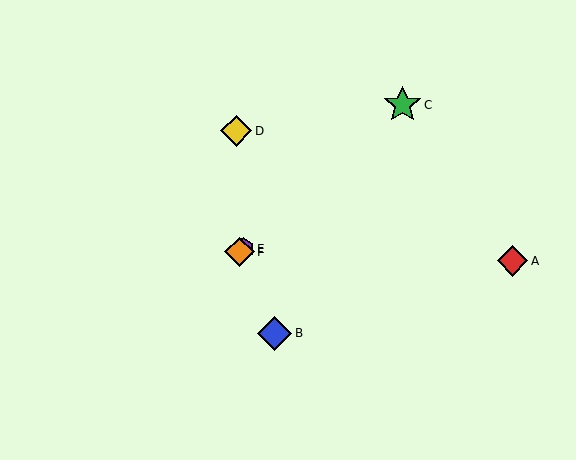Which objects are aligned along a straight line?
Objects C, E, F are aligned along a straight line.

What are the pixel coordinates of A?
Object A is at (513, 261).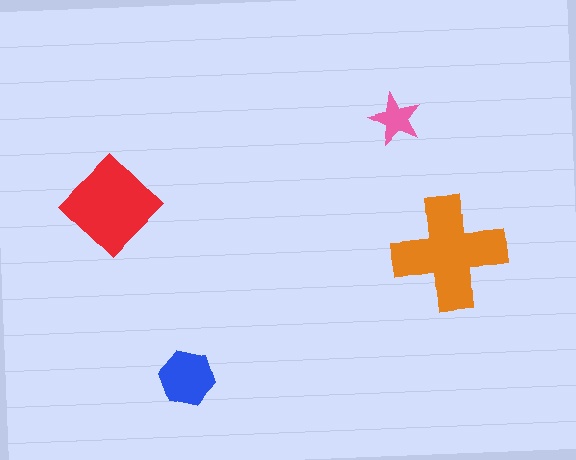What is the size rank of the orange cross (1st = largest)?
1st.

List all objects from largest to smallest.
The orange cross, the red diamond, the blue hexagon, the pink star.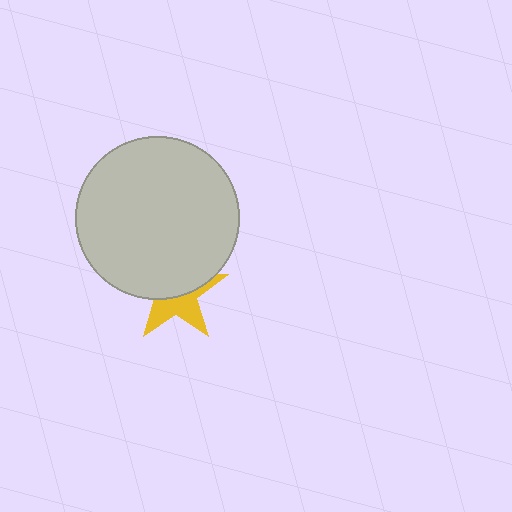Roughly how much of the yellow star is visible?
A small part of it is visible (roughly 44%).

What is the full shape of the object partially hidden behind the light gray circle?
The partially hidden object is a yellow star.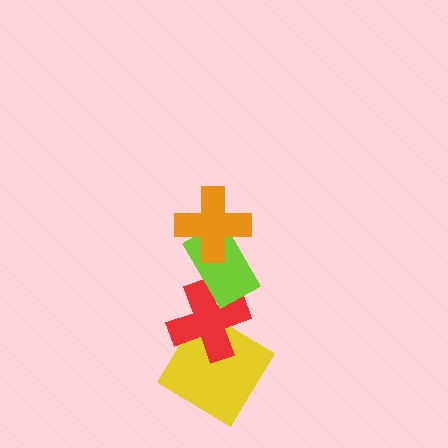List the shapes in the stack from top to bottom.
From top to bottom: the orange cross, the lime rectangle, the red cross, the yellow diamond.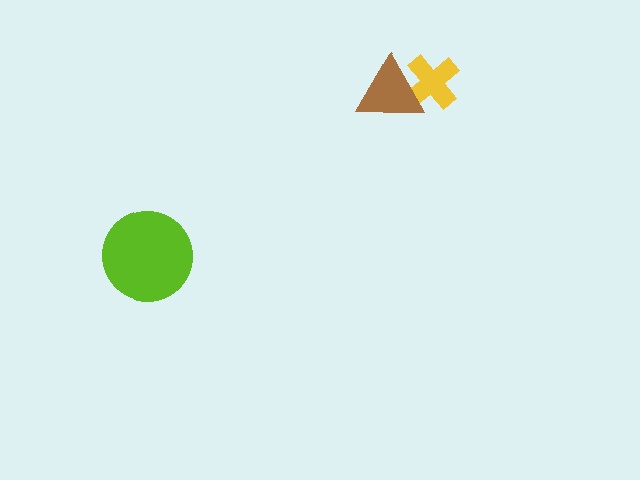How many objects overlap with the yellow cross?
1 object overlaps with the yellow cross.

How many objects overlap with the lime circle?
0 objects overlap with the lime circle.